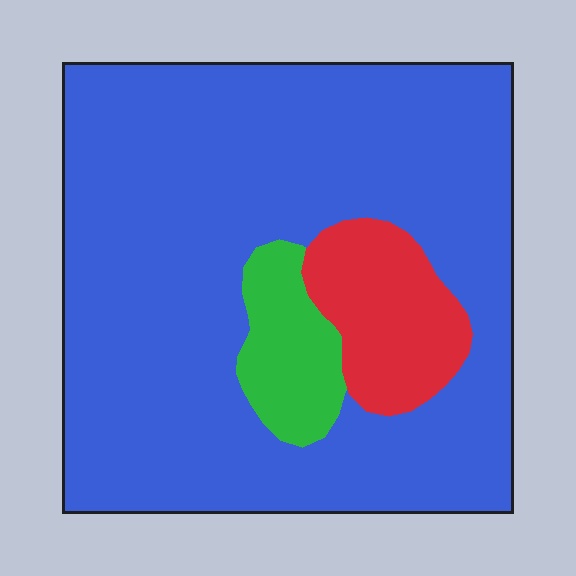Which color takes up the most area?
Blue, at roughly 80%.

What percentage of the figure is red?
Red covers 11% of the figure.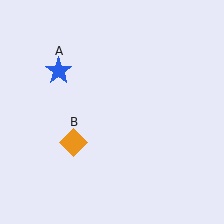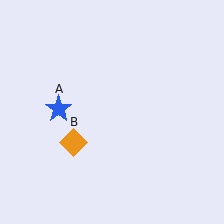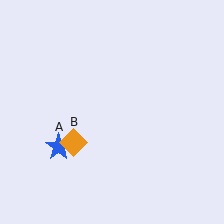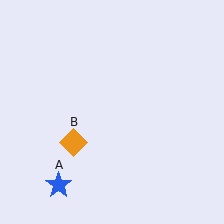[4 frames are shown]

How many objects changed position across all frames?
1 object changed position: blue star (object A).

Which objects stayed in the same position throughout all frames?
Orange diamond (object B) remained stationary.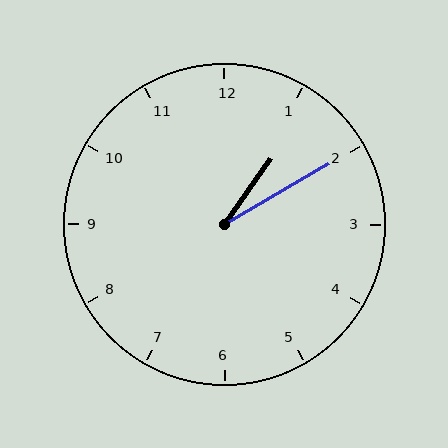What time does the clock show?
1:10.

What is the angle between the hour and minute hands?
Approximately 25 degrees.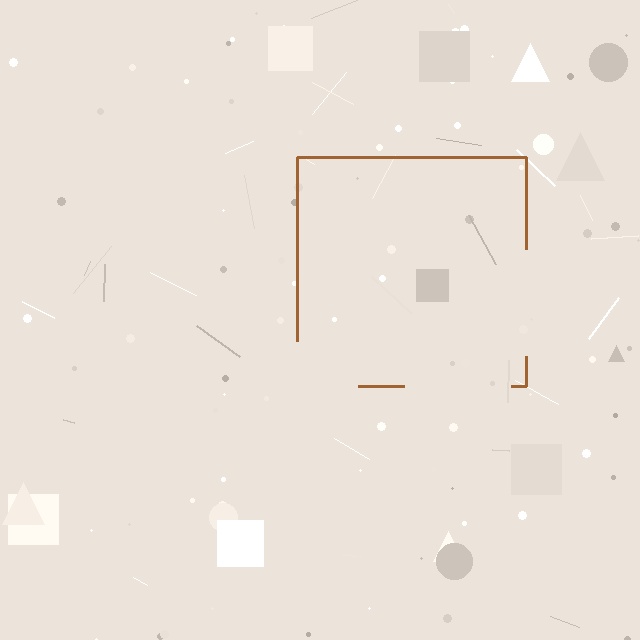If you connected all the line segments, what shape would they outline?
They would outline a square.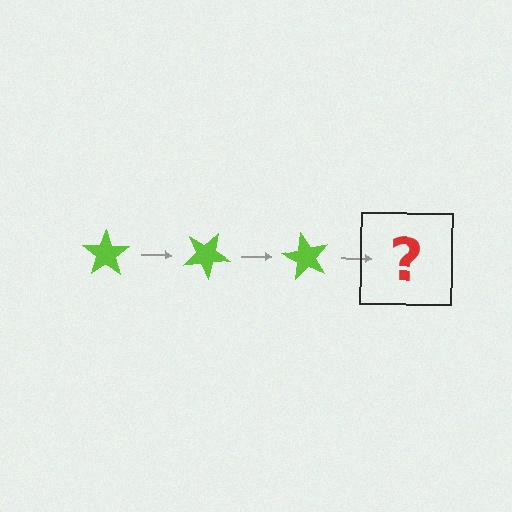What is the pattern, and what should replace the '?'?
The pattern is that the star rotates 30 degrees each step. The '?' should be a lime star rotated 90 degrees.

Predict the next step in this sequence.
The next step is a lime star rotated 90 degrees.